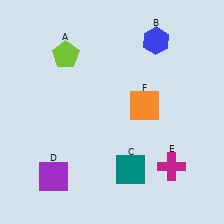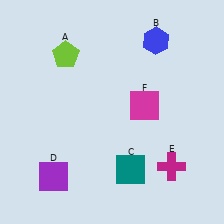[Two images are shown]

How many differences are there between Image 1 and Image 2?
There is 1 difference between the two images.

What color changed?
The square (F) changed from orange in Image 1 to magenta in Image 2.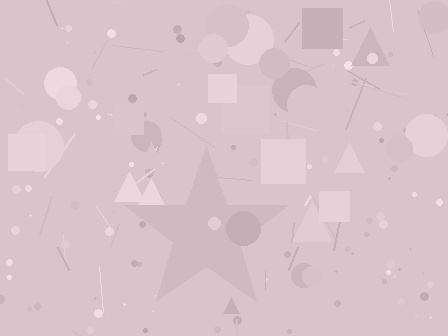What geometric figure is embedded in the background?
A star is embedded in the background.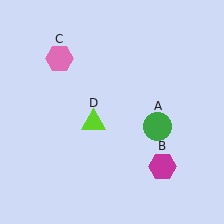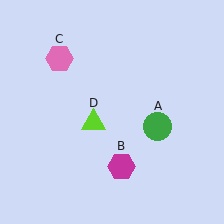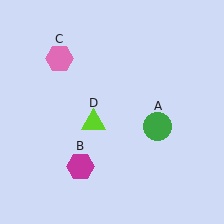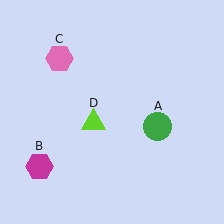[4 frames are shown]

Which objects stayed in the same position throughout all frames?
Green circle (object A) and pink hexagon (object C) and lime triangle (object D) remained stationary.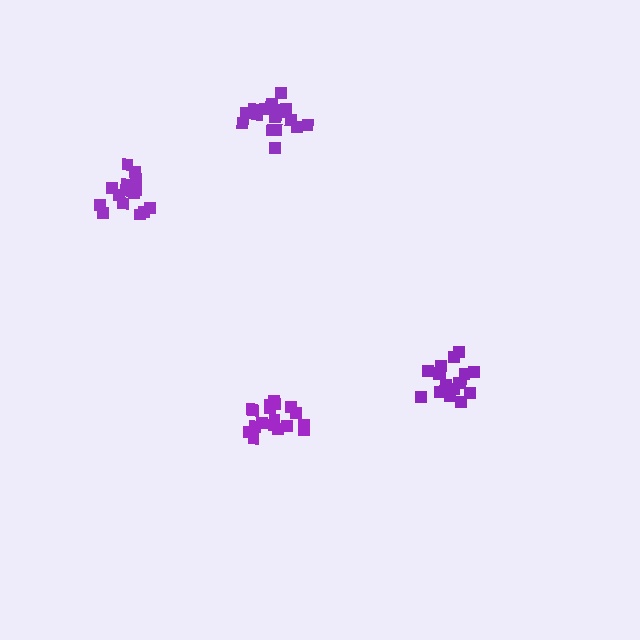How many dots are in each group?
Group 1: 18 dots, Group 2: 19 dots, Group 3: 18 dots, Group 4: 15 dots (70 total).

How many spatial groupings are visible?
There are 4 spatial groupings.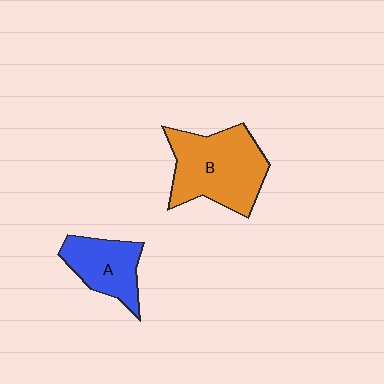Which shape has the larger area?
Shape B (orange).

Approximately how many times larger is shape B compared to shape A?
Approximately 1.7 times.